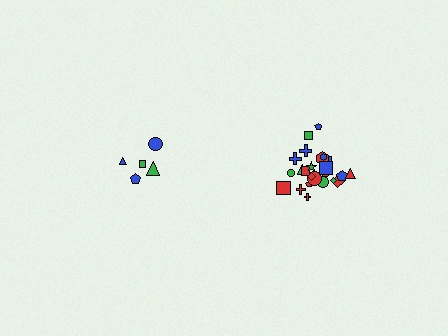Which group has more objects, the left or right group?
The right group.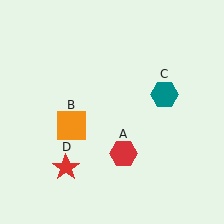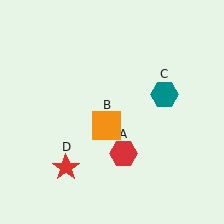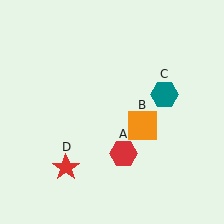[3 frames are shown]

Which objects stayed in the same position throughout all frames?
Red hexagon (object A) and teal hexagon (object C) and red star (object D) remained stationary.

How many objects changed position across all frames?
1 object changed position: orange square (object B).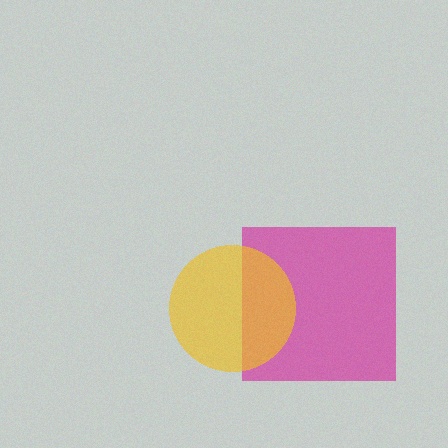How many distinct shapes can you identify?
There are 2 distinct shapes: a magenta square, a yellow circle.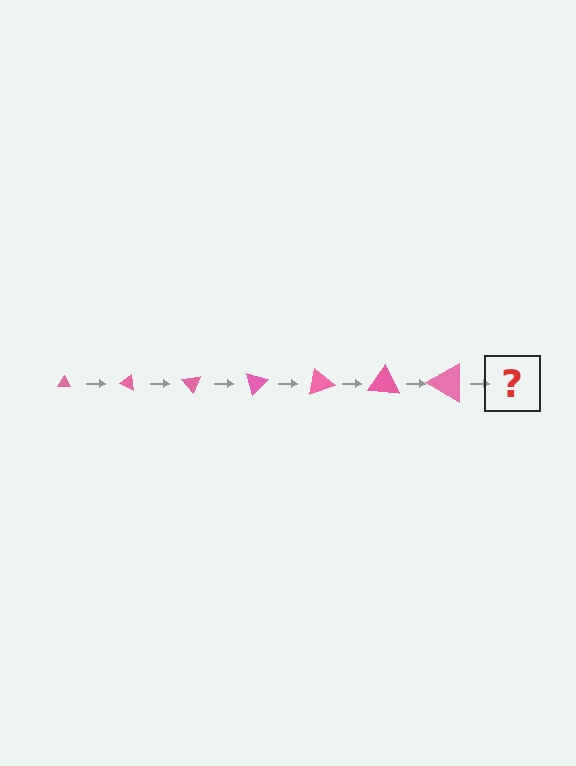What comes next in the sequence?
The next element should be a triangle, larger than the previous one and rotated 175 degrees from the start.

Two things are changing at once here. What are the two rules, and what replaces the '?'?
The two rules are that the triangle grows larger each step and it rotates 25 degrees each step. The '?' should be a triangle, larger than the previous one and rotated 175 degrees from the start.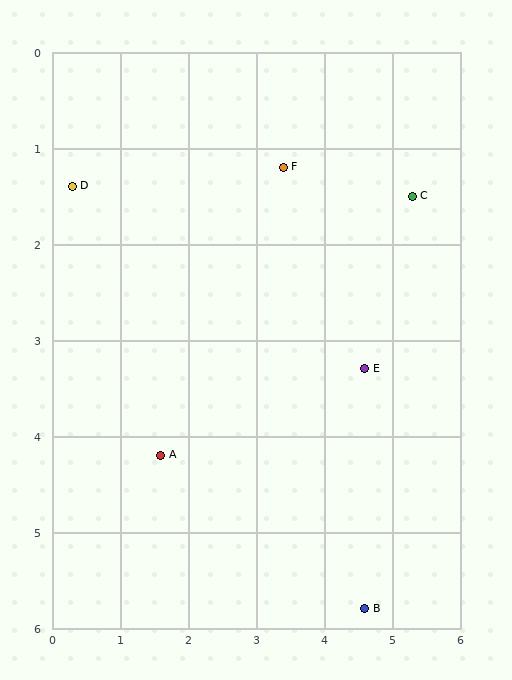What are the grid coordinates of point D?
Point D is at approximately (0.3, 1.4).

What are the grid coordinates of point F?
Point F is at approximately (3.4, 1.2).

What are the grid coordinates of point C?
Point C is at approximately (5.3, 1.5).